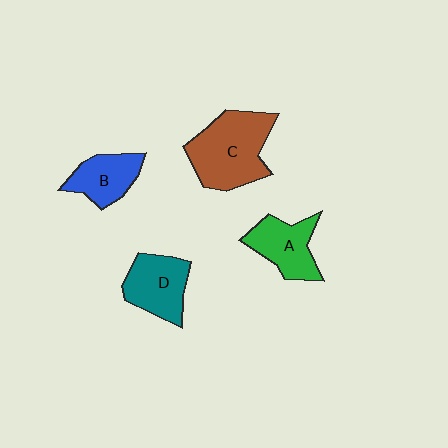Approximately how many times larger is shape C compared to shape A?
Approximately 1.6 times.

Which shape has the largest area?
Shape C (brown).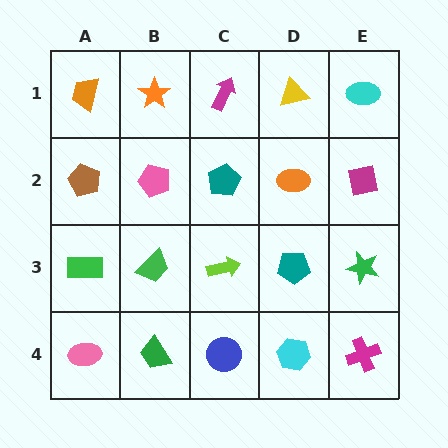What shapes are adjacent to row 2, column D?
A yellow triangle (row 1, column D), a teal pentagon (row 3, column D), a teal pentagon (row 2, column C), a magenta square (row 2, column E).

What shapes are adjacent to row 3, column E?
A magenta square (row 2, column E), a magenta cross (row 4, column E), a teal pentagon (row 3, column D).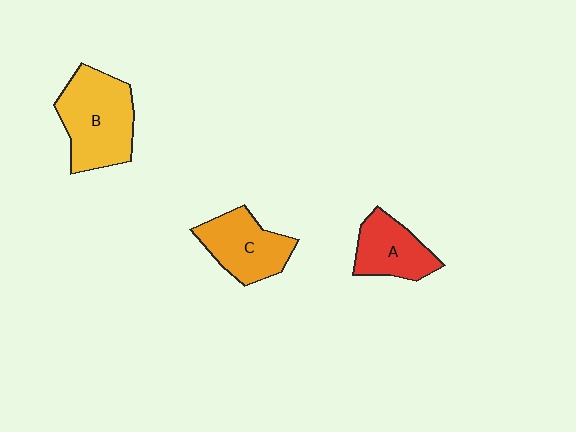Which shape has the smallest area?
Shape A (red).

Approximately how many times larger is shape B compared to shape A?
Approximately 1.6 times.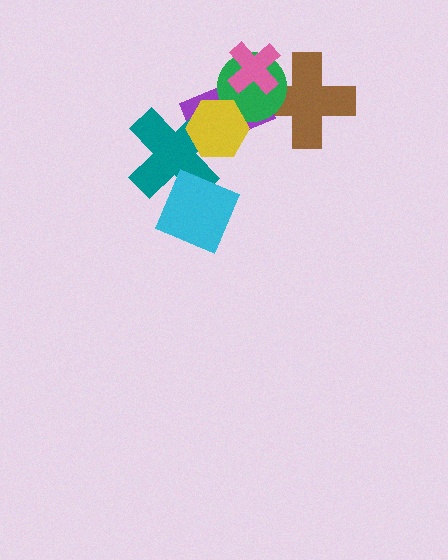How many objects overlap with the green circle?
4 objects overlap with the green circle.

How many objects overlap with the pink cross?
3 objects overlap with the pink cross.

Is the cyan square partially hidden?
No, no other shape covers it.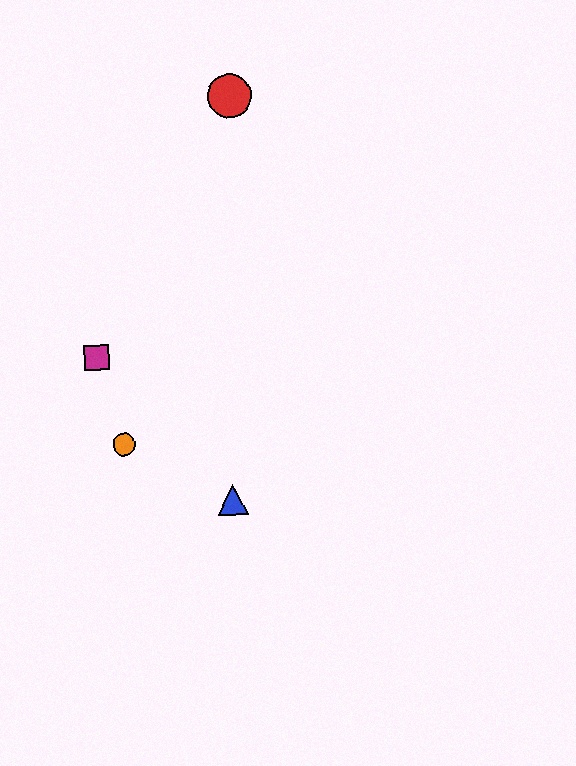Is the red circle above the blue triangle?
Yes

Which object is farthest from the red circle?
The blue triangle is farthest from the red circle.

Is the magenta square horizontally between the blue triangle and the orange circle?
No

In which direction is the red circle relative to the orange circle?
The red circle is above the orange circle.